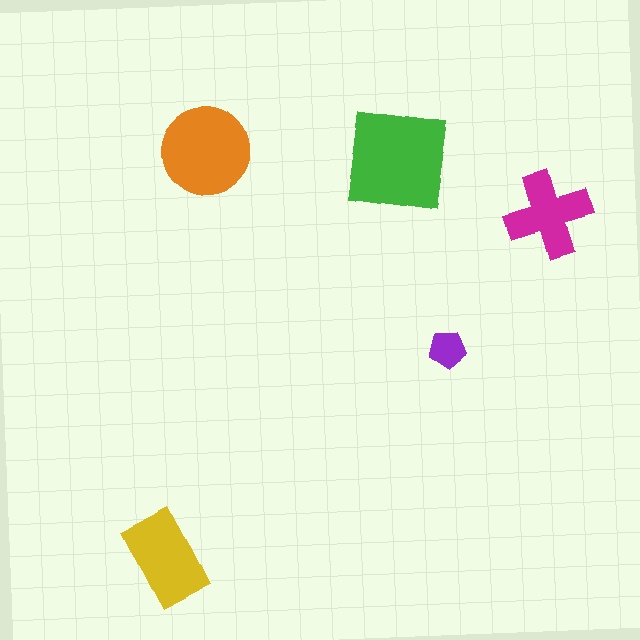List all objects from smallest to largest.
The purple pentagon, the magenta cross, the yellow rectangle, the orange circle, the green square.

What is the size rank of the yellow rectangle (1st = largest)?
3rd.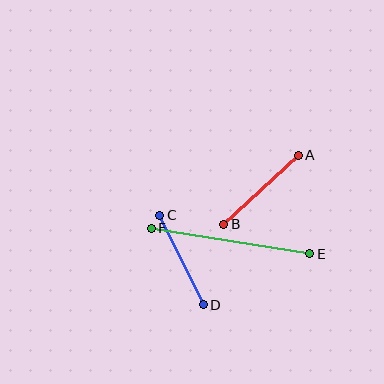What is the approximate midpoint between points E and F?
The midpoint is at approximately (230, 241) pixels.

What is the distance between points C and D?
The distance is approximately 100 pixels.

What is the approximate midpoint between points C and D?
The midpoint is at approximately (182, 260) pixels.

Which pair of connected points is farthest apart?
Points E and F are farthest apart.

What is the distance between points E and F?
The distance is approximately 161 pixels.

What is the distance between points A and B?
The distance is approximately 102 pixels.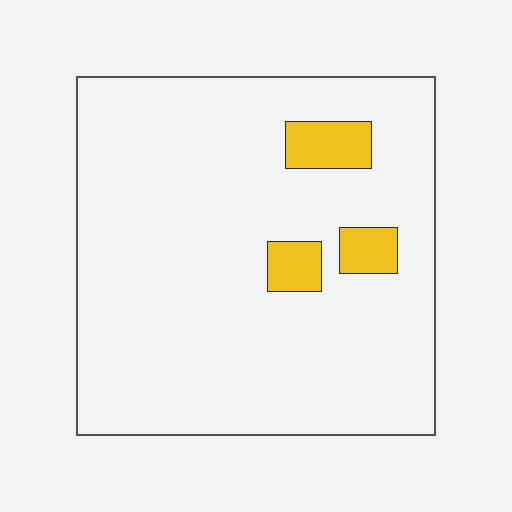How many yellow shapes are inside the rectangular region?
3.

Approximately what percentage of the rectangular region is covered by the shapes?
Approximately 10%.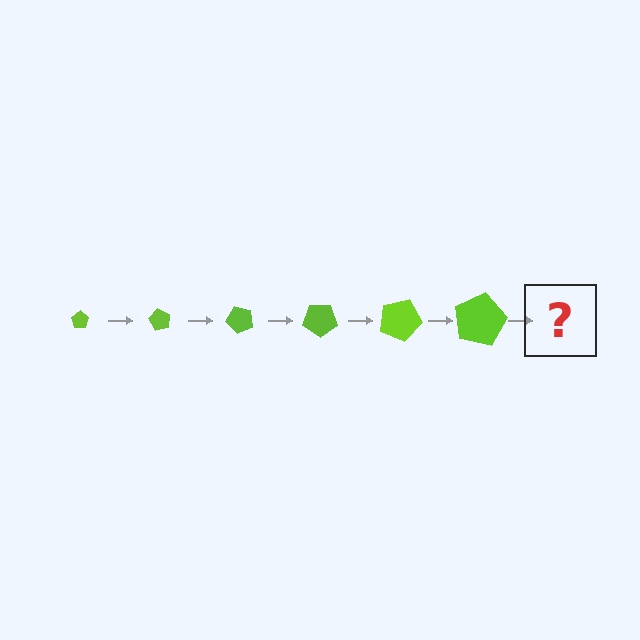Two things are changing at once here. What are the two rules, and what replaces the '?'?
The two rules are that the pentagon grows larger each step and it rotates 60 degrees each step. The '?' should be a pentagon, larger than the previous one and rotated 360 degrees from the start.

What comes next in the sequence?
The next element should be a pentagon, larger than the previous one and rotated 360 degrees from the start.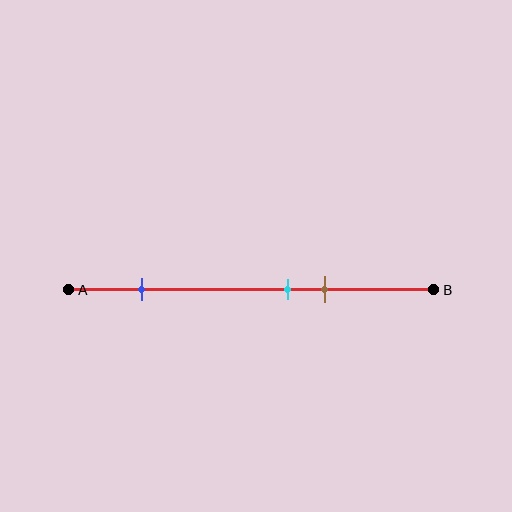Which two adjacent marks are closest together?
The cyan and brown marks are the closest adjacent pair.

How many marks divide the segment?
There are 3 marks dividing the segment.